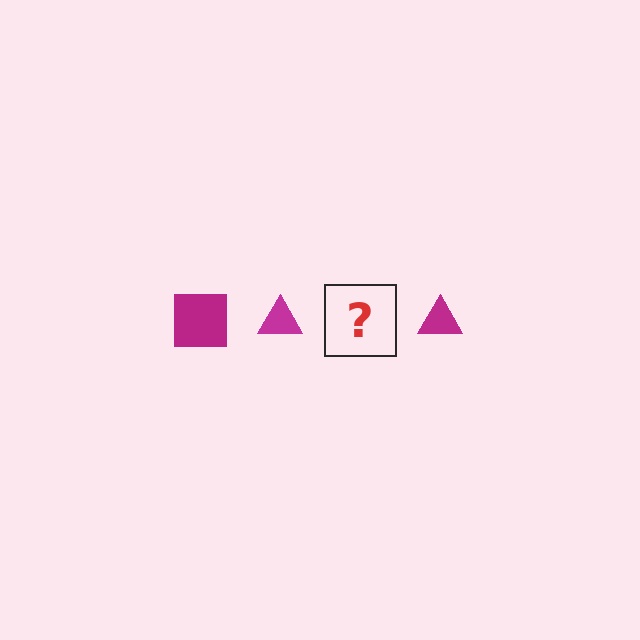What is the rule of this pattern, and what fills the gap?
The rule is that the pattern cycles through square, triangle shapes in magenta. The gap should be filled with a magenta square.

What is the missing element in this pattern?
The missing element is a magenta square.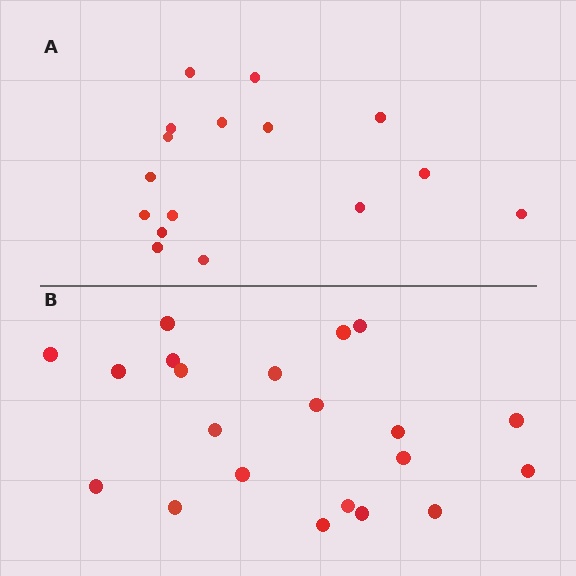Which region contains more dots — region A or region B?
Region B (the bottom region) has more dots.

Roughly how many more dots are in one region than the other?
Region B has about 5 more dots than region A.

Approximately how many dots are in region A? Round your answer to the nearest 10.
About 20 dots. (The exact count is 16, which rounds to 20.)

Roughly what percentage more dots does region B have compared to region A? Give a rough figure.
About 30% more.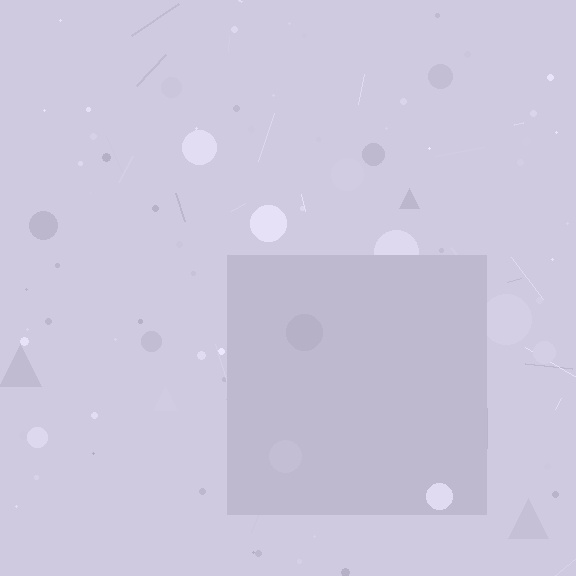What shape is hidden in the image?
A square is hidden in the image.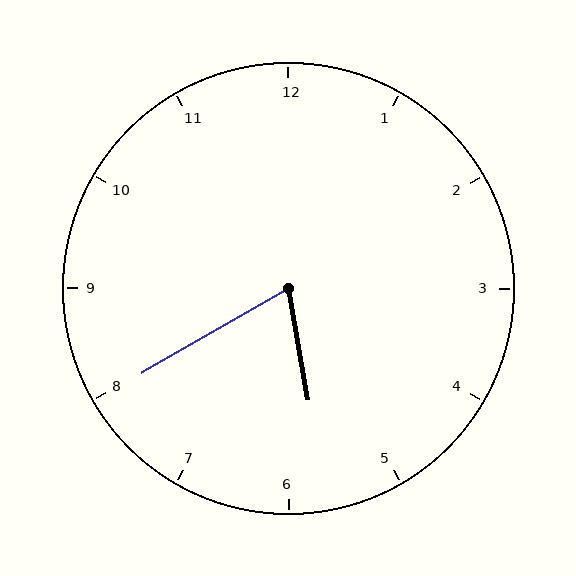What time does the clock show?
5:40.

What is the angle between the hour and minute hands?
Approximately 70 degrees.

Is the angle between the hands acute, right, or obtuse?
It is acute.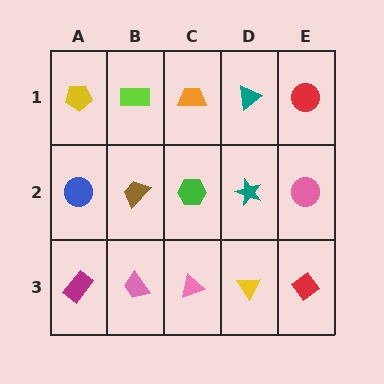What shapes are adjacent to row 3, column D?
A teal star (row 2, column D), a pink triangle (row 3, column C), a red diamond (row 3, column E).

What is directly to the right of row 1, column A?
A lime rectangle.